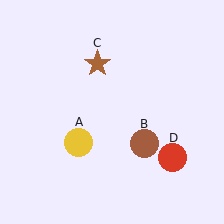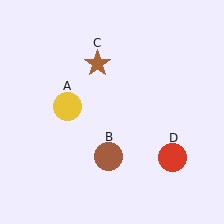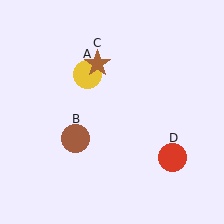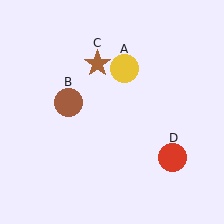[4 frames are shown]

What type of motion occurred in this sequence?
The yellow circle (object A), brown circle (object B) rotated clockwise around the center of the scene.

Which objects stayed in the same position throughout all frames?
Brown star (object C) and red circle (object D) remained stationary.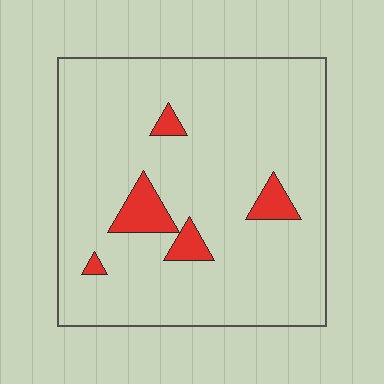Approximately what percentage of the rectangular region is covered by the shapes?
Approximately 10%.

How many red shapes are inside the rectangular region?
5.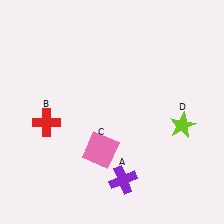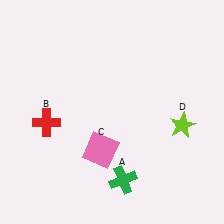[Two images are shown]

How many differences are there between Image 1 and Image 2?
There is 1 difference between the two images.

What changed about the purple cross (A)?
In Image 1, A is purple. In Image 2, it changed to green.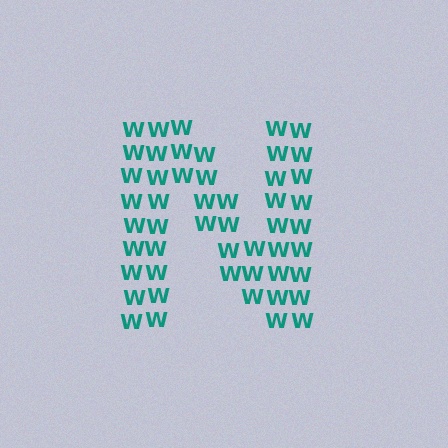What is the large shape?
The large shape is the letter N.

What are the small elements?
The small elements are letter W's.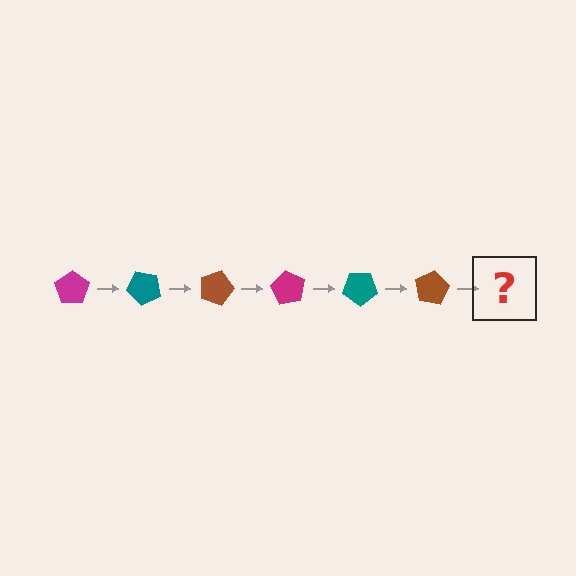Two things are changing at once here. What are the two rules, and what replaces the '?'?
The two rules are that it rotates 45 degrees each step and the color cycles through magenta, teal, and brown. The '?' should be a magenta pentagon, rotated 270 degrees from the start.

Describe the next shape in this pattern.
It should be a magenta pentagon, rotated 270 degrees from the start.